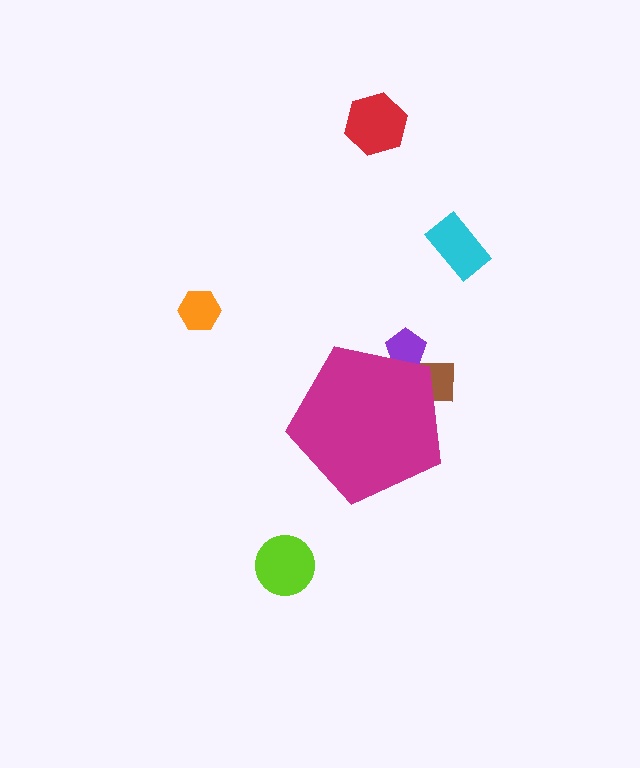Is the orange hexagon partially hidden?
No, the orange hexagon is fully visible.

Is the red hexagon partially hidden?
No, the red hexagon is fully visible.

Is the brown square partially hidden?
Yes, the brown square is partially hidden behind the magenta pentagon.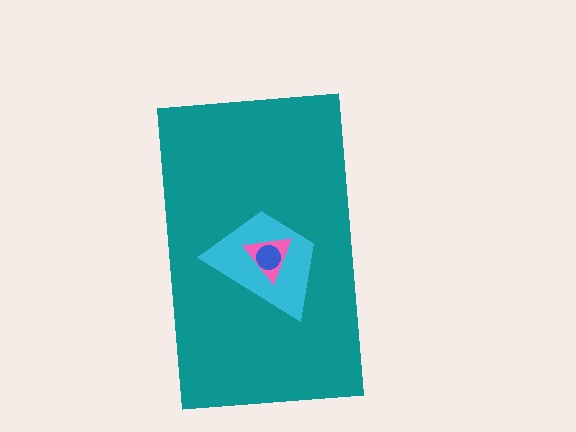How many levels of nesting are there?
4.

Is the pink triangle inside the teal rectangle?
Yes.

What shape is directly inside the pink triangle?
The blue circle.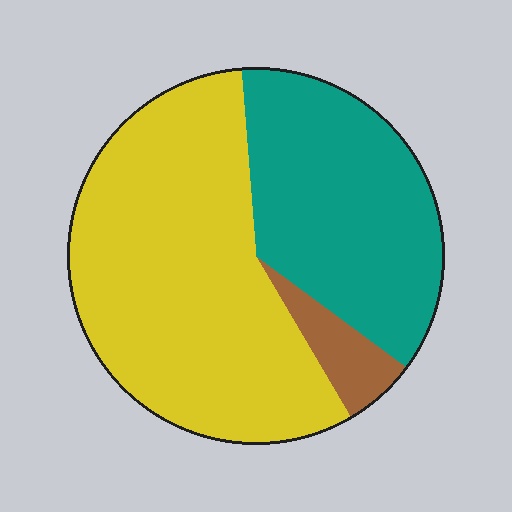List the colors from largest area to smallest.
From largest to smallest: yellow, teal, brown.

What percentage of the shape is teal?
Teal covers 36% of the shape.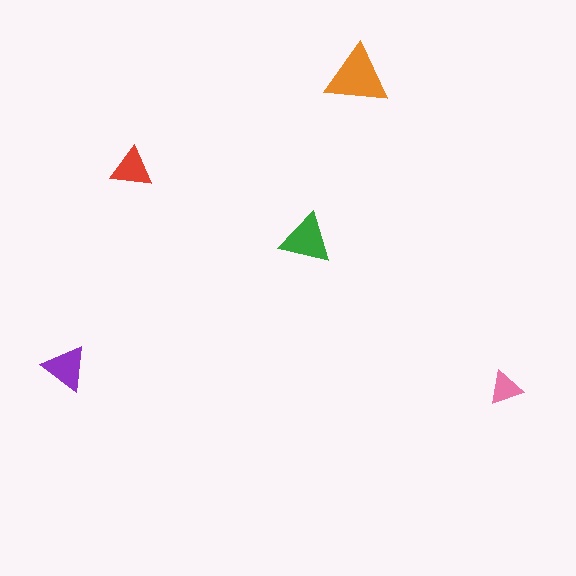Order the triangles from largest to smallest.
the orange one, the green one, the purple one, the red one, the pink one.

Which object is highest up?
The orange triangle is topmost.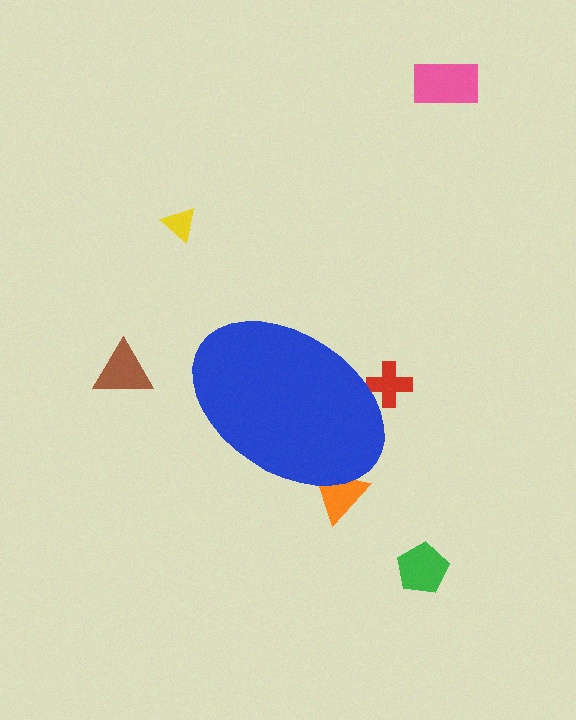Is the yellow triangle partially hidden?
No, the yellow triangle is fully visible.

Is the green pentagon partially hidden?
No, the green pentagon is fully visible.